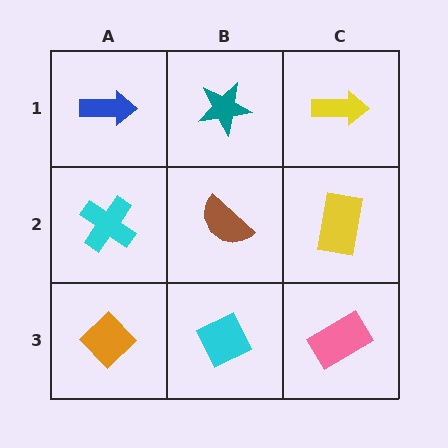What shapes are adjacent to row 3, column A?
A cyan cross (row 2, column A), a cyan diamond (row 3, column B).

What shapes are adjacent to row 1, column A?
A cyan cross (row 2, column A), a teal star (row 1, column B).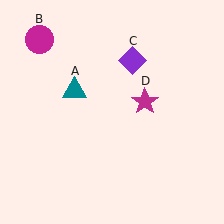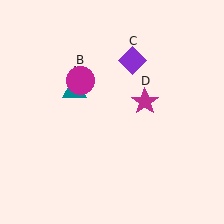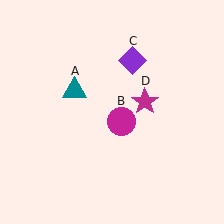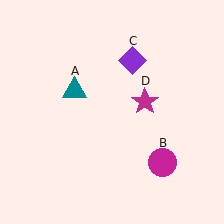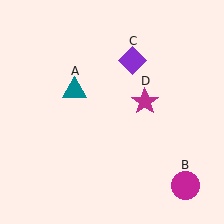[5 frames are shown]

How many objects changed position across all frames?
1 object changed position: magenta circle (object B).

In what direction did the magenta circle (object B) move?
The magenta circle (object B) moved down and to the right.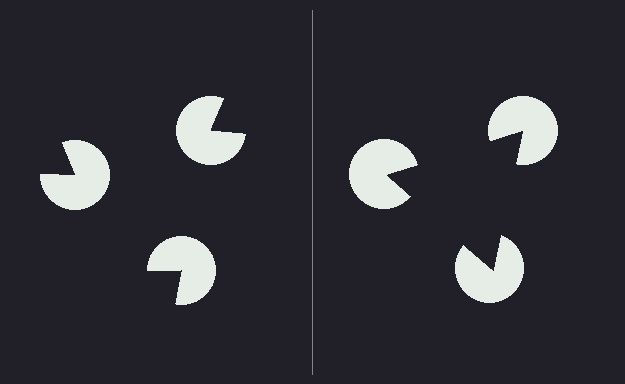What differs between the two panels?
The pac-man discs are positioned identically on both sides; only the wedge orientations differ. On the right they align to a triangle; on the left they are misaligned.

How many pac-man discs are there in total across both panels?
6 — 3 on each side.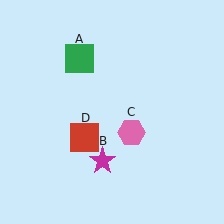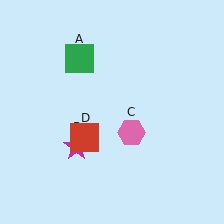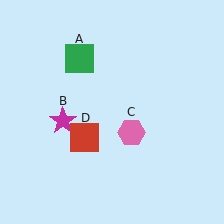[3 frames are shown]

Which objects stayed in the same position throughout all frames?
Green square (object A) and pink hexagon (object C) and red square (object D) remained stationary.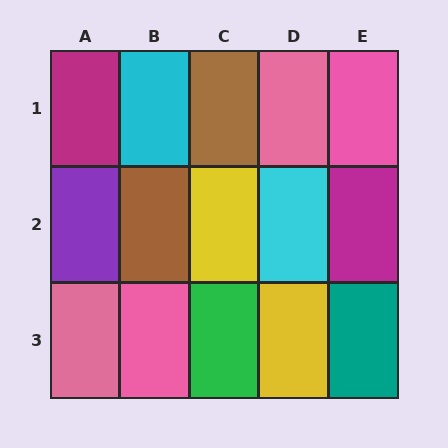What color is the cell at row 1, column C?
Brown.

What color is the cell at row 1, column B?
Cyan.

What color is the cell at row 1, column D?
Pink.